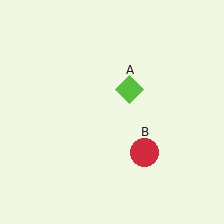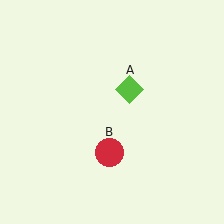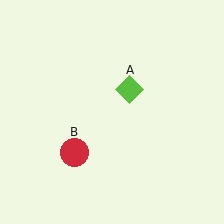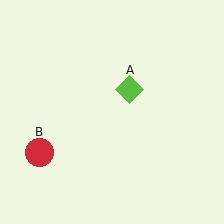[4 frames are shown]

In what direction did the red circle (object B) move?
The red circle (object B) moved left.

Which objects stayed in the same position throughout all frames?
Lime diamond (object A) remained stationary.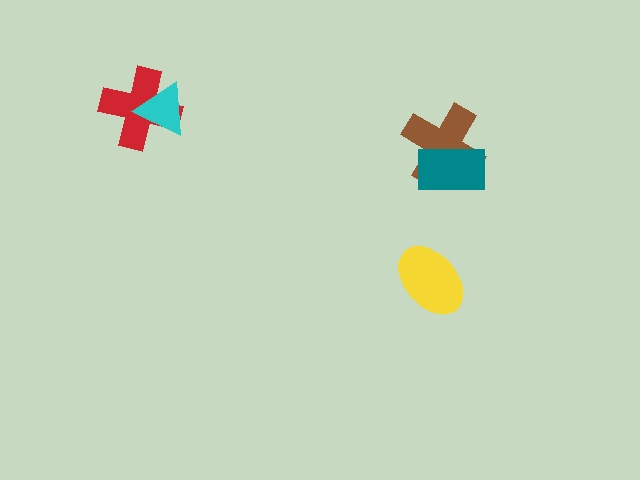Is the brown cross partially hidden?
Yes, it is partially covered by another shape.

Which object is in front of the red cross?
The cyan triangle is in front of the red cross.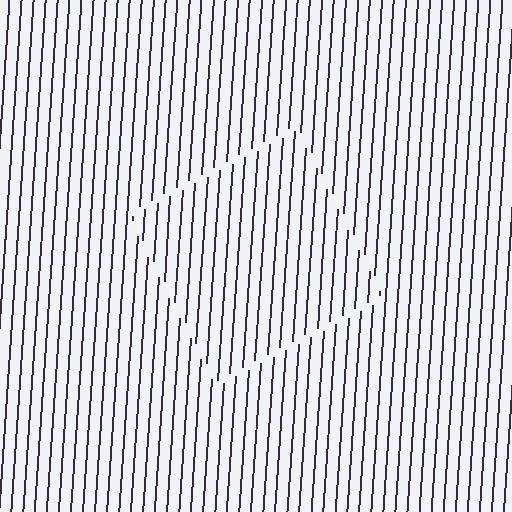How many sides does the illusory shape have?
4 sides — the line-ends trace a square.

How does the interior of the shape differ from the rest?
The interior of the shape contains the same grating, shifted by half a period — the contour is defined by the phase discontinuity where line-ends from the inner and outer gratings abut.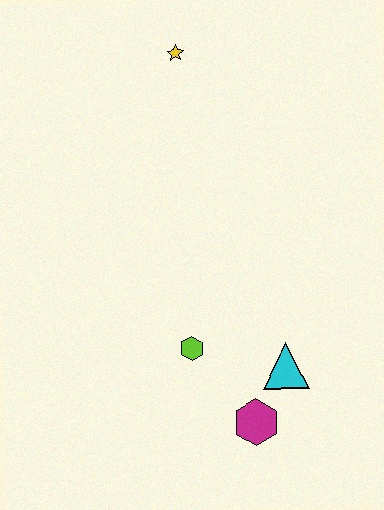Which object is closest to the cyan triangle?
The magenta hexagon is closest to the cyan triangle.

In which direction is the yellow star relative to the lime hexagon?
The yellow star is above the lime hexagon.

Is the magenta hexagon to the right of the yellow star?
Yes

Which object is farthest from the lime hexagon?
The yellow star is farthest from the lime hexagon.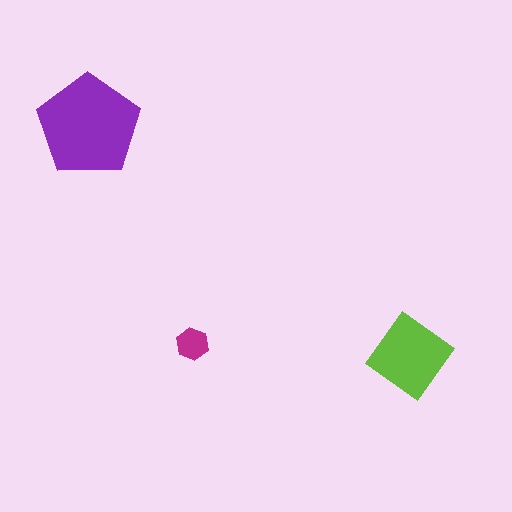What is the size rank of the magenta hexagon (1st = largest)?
3rd.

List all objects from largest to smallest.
The purple pentagon, the lime diamond, the magenta hexagon.